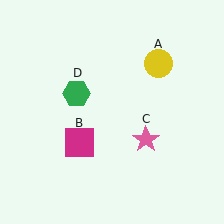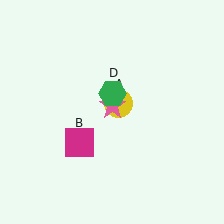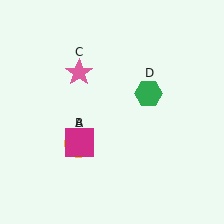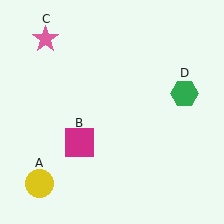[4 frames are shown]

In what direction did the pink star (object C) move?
The pink star (object C) moved up and to the left.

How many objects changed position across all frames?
3 objects changed position: yellow circle (object A), pink star (object C), green hexagon (object D).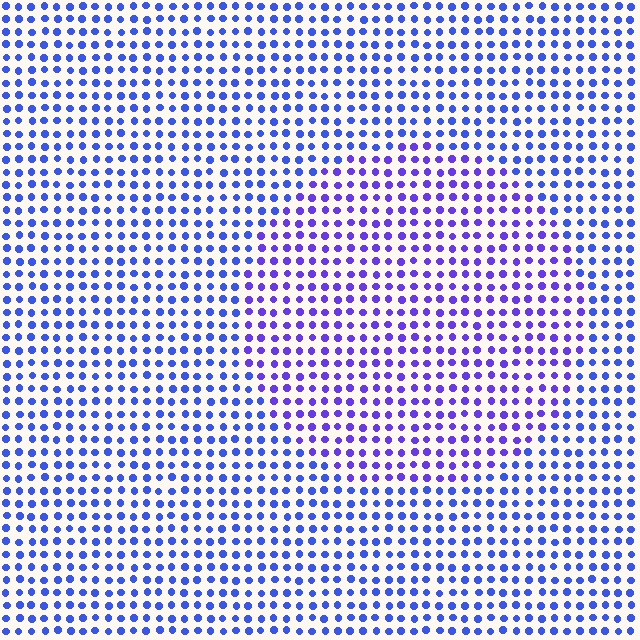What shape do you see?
I see a circle.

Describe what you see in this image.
The image is filled with small blue elements in a uniform arrangement. A circle-shaped region is visible where the elements are tinted to a slightly different hue, forming a subtle color boundary.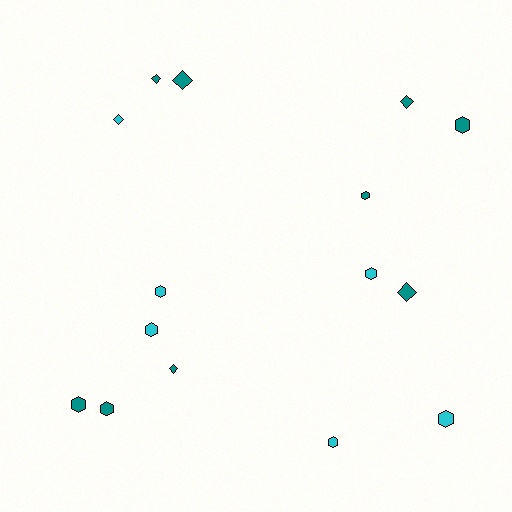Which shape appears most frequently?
Hexagon, with 9 objects.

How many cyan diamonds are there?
There is 1 cyan diamond.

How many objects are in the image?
There are 15 objects.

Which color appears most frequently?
Teal, with 9 objects.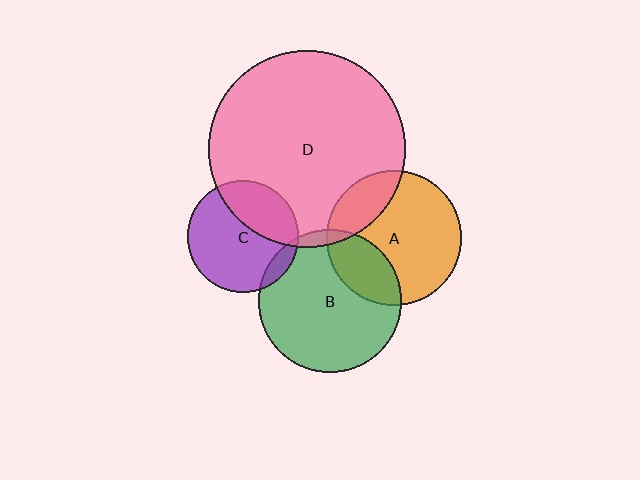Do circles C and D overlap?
Yes.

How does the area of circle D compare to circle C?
Approximately 3.1 times.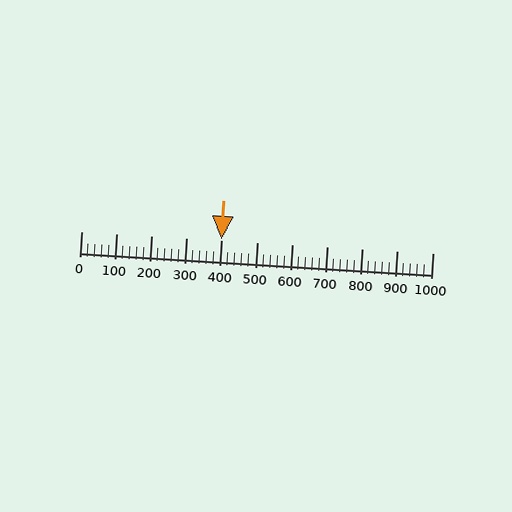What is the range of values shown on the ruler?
The ruler shows values from 0 to 1000.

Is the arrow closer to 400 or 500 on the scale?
The arrow is closer to 400.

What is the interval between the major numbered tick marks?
The major tick marks are spaced 100 units apart.